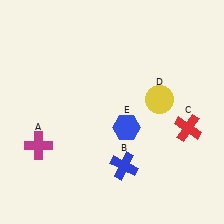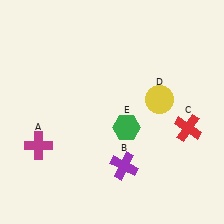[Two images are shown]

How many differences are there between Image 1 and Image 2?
There are 2 differences between the two images.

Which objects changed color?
B changed from blue to purple. E changed from blue to green.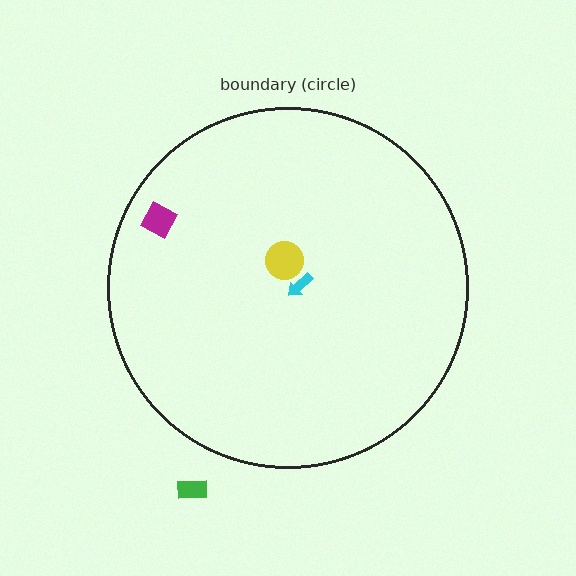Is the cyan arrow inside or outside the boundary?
Inside.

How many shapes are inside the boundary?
3 inside, 1 outside.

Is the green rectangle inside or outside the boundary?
Outside.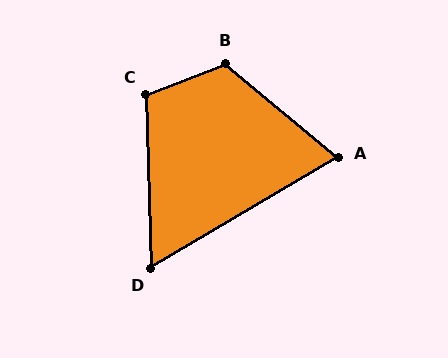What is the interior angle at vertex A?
Approximately 71 degrees (acute).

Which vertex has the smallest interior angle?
D, at approximately 61 degrees.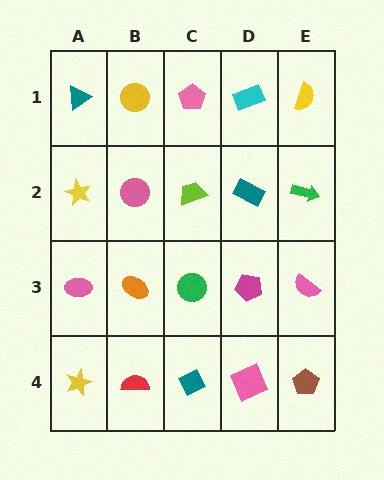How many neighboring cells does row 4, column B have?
3.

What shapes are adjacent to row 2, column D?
A cyan rectangle (row 1, column D), a magenta pentagon (row 3, column D), a lime trapezoid (row 2, column C), a green arrow (row 2, column E).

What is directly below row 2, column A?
A pink ellipse.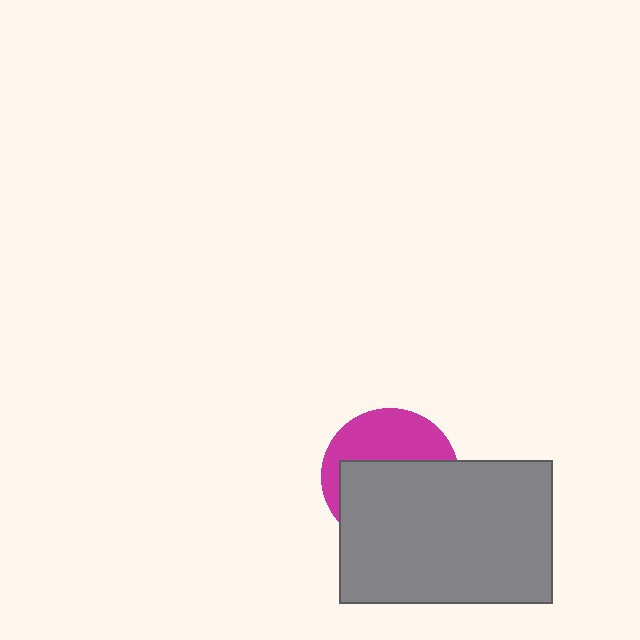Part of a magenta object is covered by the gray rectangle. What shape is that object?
It is a circle.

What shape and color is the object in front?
The object in front is a gray rectangle.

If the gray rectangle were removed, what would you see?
You would see the complete magenta circle.